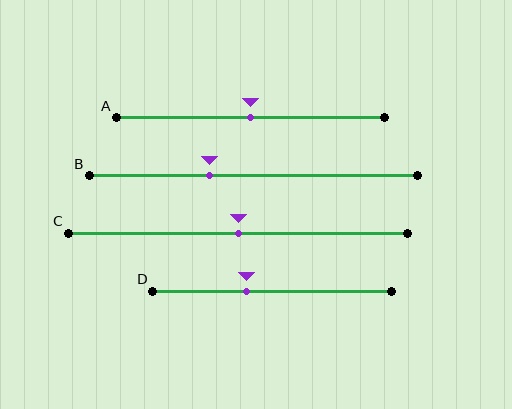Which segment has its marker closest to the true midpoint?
Segment A has its marker closest to the true midpoint.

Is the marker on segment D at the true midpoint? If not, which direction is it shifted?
No, the marker on segment D is shifted to the left by about 10% of the segment length.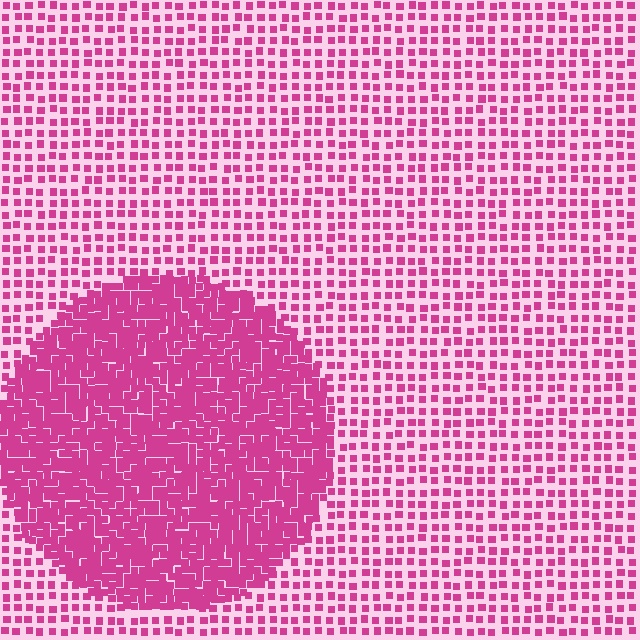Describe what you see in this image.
The image contains small magenta elements arranged at two different densities. A circle-shaped region is visible where the elements are more densely packed than the surrounding area.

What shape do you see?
I see a circle.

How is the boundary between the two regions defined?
The boundary is defined by a change in element density (approximately 2.5x ratio). All elements are the same color, size, and shape.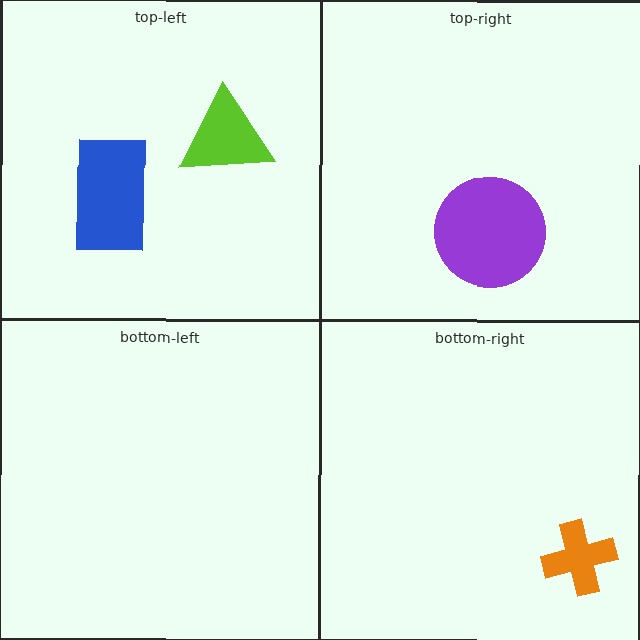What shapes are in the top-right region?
The purple circle.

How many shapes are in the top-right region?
1.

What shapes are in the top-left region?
The lime triangle, the blue rectangle.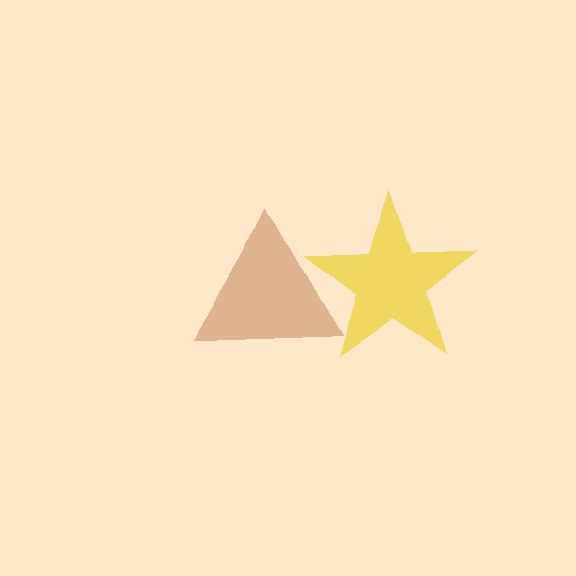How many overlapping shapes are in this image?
There are 2 overlapping shapes in the image.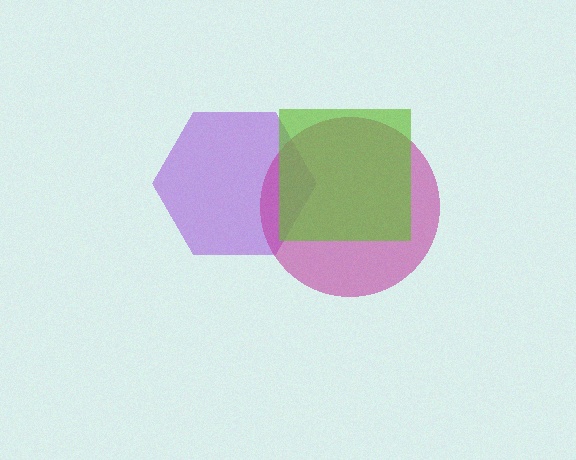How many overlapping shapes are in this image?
There are 3 overlapping shapes in the image.